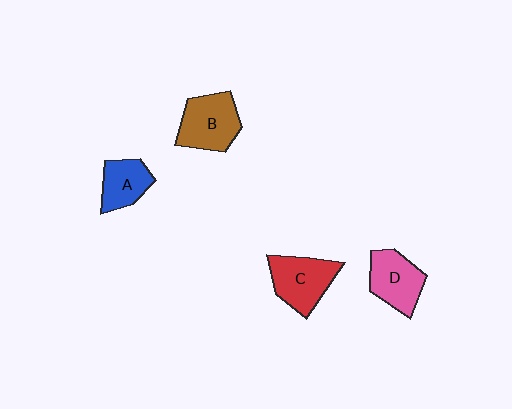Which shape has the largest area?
Shape B (brown).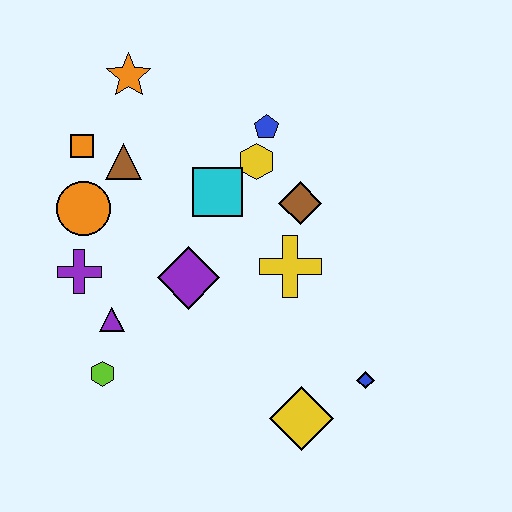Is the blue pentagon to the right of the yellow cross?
No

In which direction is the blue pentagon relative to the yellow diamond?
The blue pentagon is above the yellow diamond.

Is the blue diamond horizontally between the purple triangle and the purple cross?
No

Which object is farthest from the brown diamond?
The lime hexagon is farthest from the brown diamond.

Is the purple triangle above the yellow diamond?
Yes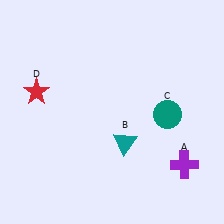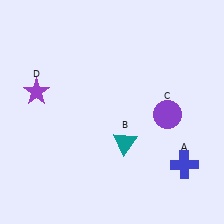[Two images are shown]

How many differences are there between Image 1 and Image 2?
There are 3 differences between the two images.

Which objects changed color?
A changed from purple to blue. C changed from teal to purple. D changed from red to purple.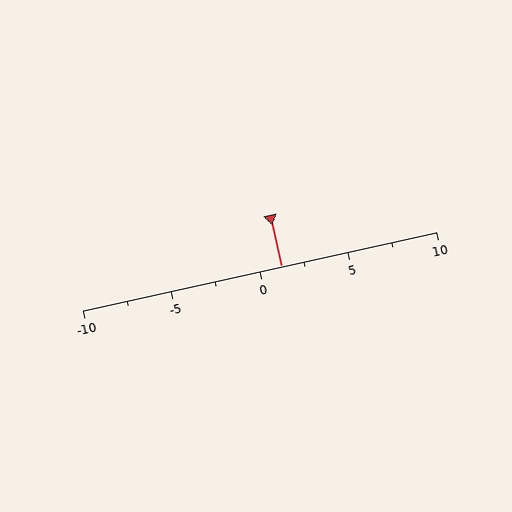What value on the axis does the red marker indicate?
The marker indicates approximately 1.2.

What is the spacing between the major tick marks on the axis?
The major ticks are spaced 5 apart.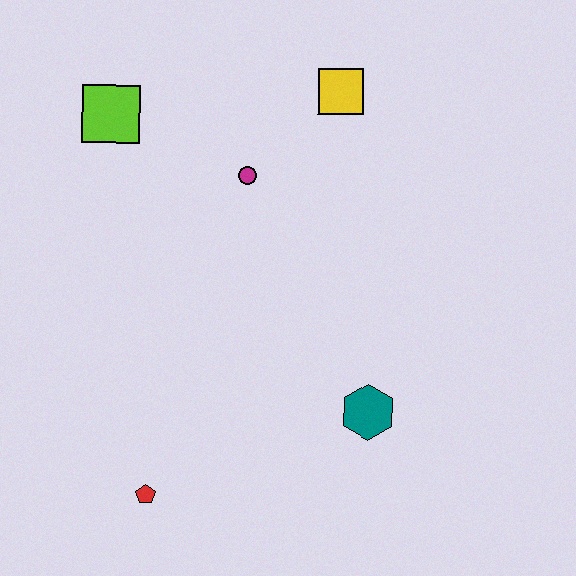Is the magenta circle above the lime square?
No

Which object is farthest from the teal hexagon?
The lime square is farthest from the teal hexagon.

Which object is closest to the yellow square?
The magenta circle is closest to the yellow square.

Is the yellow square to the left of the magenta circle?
No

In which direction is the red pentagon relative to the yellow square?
The red pentagon is below the yellow square.